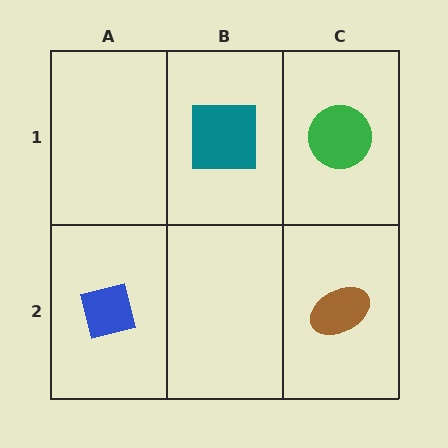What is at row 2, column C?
A brown ellipse.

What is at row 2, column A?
A blue square.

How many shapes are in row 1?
2 shapes.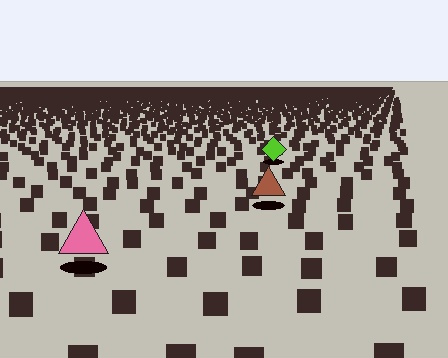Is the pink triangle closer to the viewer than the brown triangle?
Yes. The pink triangle is closer — you can tell from the texture gradient: the ground texture is coarser near it.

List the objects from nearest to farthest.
From nearest to farthest: the pink triangle, the brown triangle, the lime diamond.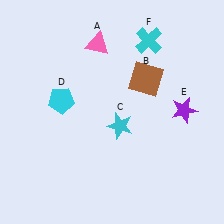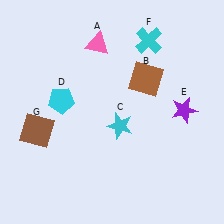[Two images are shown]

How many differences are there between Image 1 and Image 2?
There is 1 difference between the two images.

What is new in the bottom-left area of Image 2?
A brown square (G) was added in the bottom-left area of Image 2.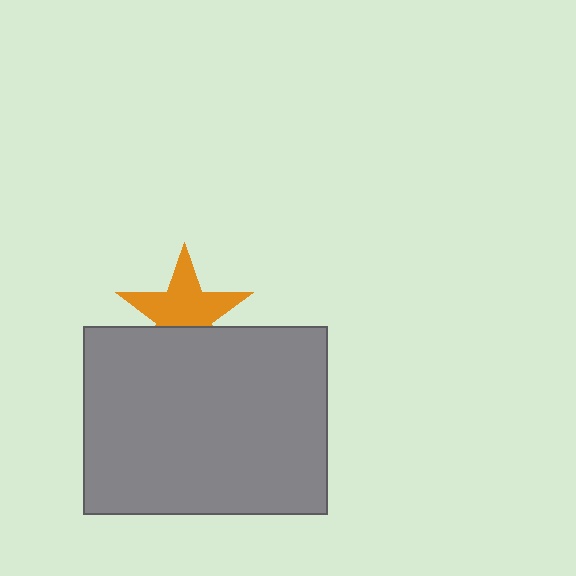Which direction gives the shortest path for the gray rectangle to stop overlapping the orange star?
Moving down gives the shortest separation.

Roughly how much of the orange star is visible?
Most of it is visible (roughly 66%).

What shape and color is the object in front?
The object in front is a gray rectangle.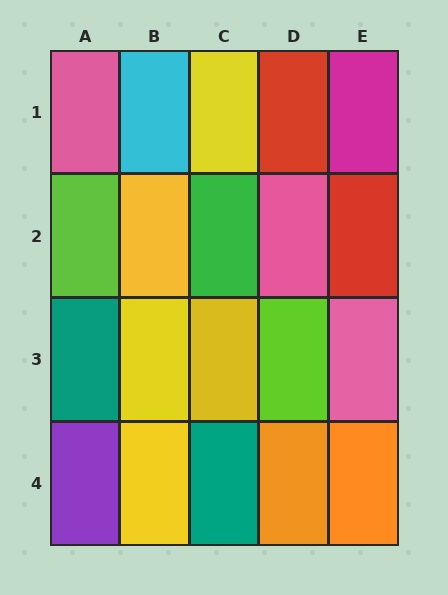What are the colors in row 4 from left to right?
Purple, yellow, teal, orange, orange.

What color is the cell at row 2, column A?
Lime.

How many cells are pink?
3 cells are pink.